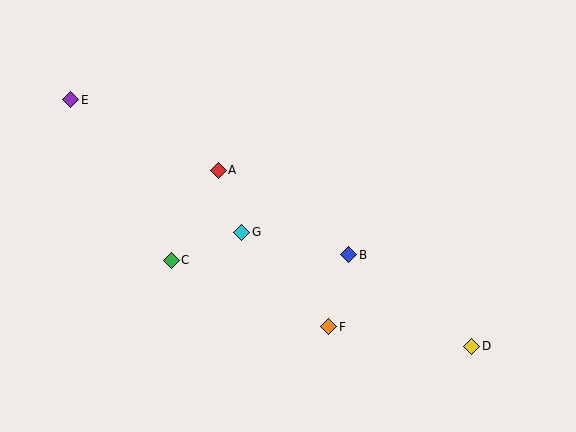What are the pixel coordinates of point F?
Point F is at (329, 327).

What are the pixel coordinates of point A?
Point A is at (218, 170).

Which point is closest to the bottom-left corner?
Point C is closest to the bottom-left corner.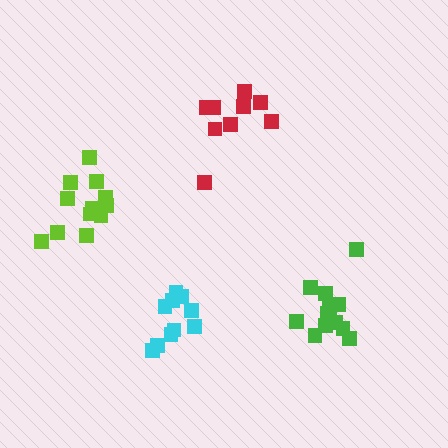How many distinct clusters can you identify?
There are 4 distinct clusters.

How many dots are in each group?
Group 1: 13 dots, Group 2: 9 dots, Group 3: 10 dots, Group 4: 13 dots (45 total).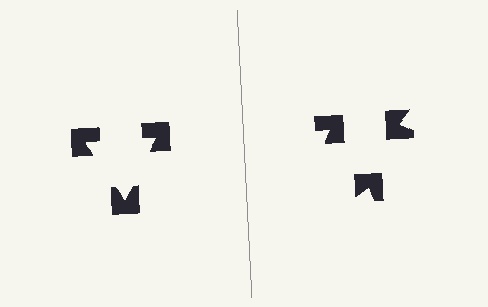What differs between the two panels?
The notched squares are positioned identically on both sides; only the wedge orientations differ. On the left they align to a triangle; on the right they are misaligned.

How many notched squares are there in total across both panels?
6 — 3 on each side.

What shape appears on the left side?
An illusory triangle.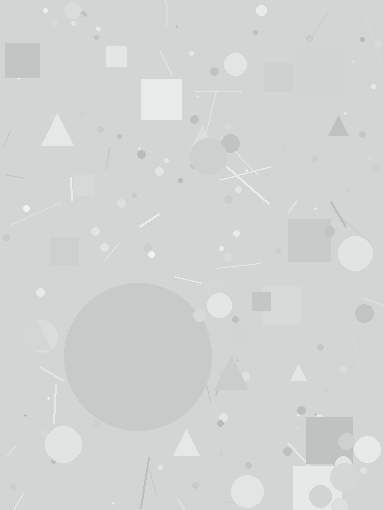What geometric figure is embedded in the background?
A circle is embedded in the background.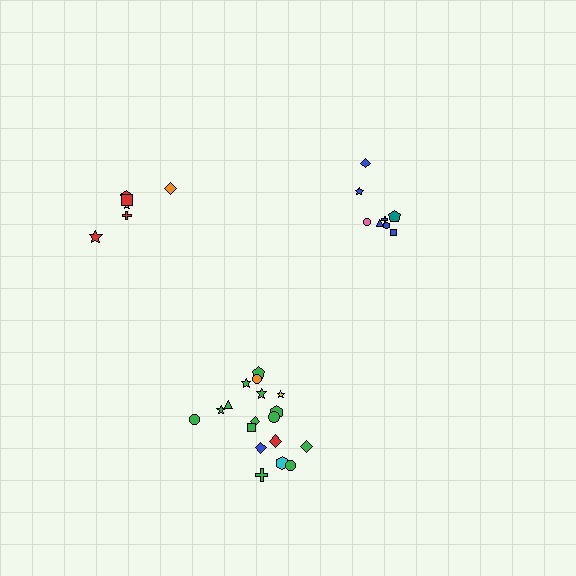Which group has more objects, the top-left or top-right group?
The top-right group.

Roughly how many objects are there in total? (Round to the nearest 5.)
Roughly 30 objects in total.